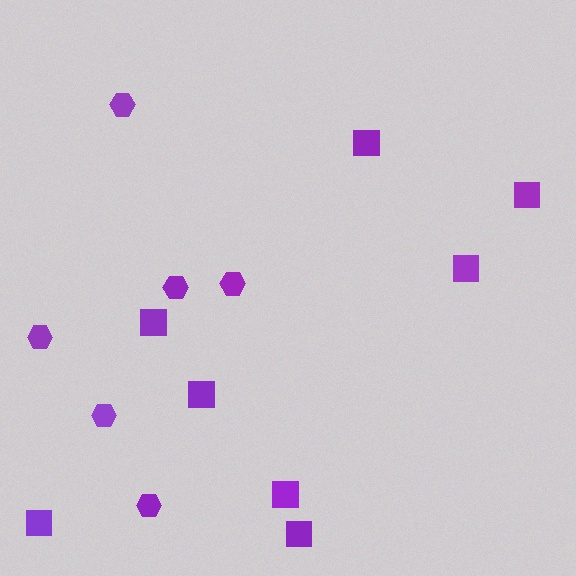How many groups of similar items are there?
There are 2 groups: one group of squares (8) and one group of hexagons (6).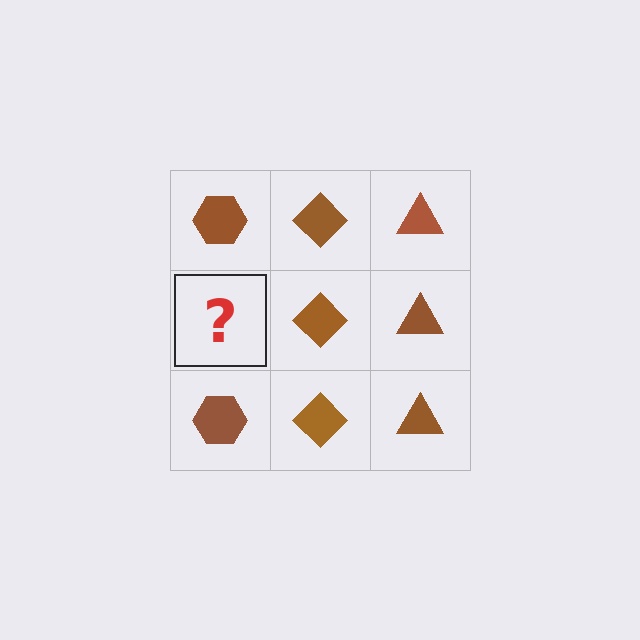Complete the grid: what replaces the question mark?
The question mark should be replaced with a brown hexagon.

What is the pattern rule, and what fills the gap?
The rule is that each column has a consistent shape. The gap should be filled with a brown hexagon.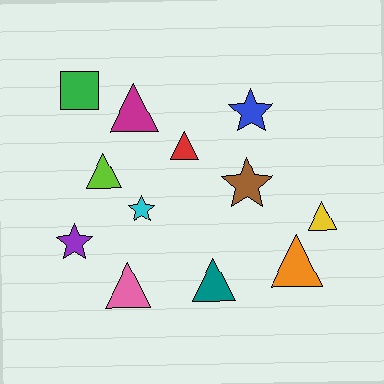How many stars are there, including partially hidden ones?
There are 4 stars.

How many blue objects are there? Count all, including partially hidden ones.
There is 1 blue object.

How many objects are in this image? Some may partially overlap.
There are 12 objects.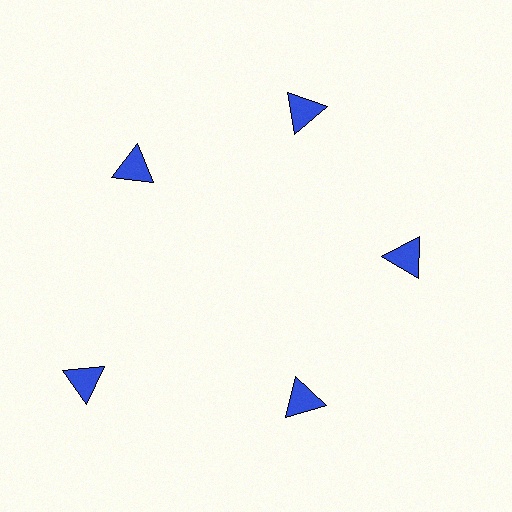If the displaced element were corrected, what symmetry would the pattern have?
It would have 5-fold rotational symmetry — the pattern would map onto itself every 72 degrees.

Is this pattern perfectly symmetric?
No. The 5 blue triangles are arranged in a ring, but one element near the 8 o'clock position is pushed outward from the center, breaking the 5-fold rotational symmetry.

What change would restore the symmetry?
The symmetry would be restored by moving it inward, back onto the ring so that all 5 triangles sit at equal angles and equal distance from the center.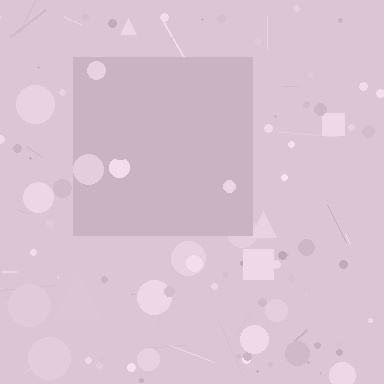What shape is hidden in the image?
A square is hidden in the image.